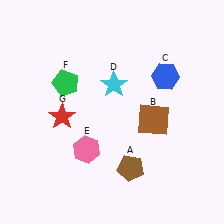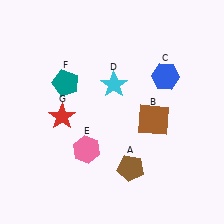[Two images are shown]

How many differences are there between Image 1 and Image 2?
There is 1 difference between the two images.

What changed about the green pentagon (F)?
In Image 1, F is green. In Image 2, it changed to teal.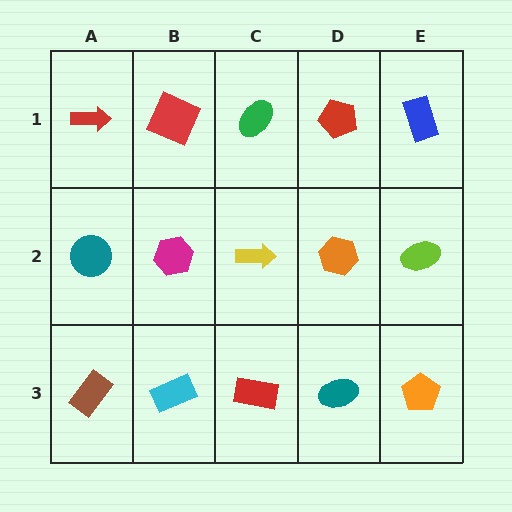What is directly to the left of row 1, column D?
A green ellipse.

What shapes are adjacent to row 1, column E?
A lime ellipse (row 2, column E), a red pentagon (row 1, column D).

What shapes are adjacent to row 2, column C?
A green ellipse (row 1, column C), a red rectangle (row 3, column C), a magenta hexagon (row 2, column B), an orange hexagon (row 2, column D).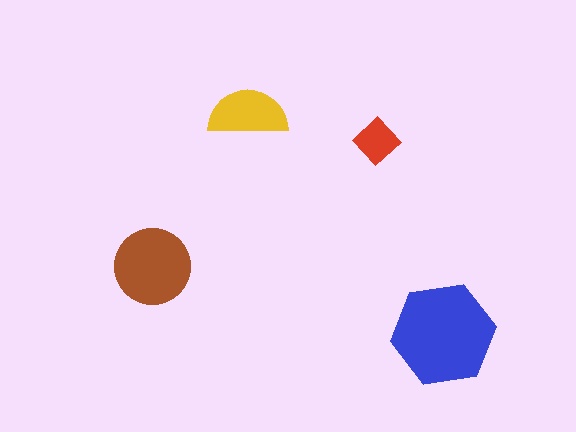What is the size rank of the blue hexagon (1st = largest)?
1st.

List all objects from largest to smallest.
The blue hexagon, the brown circle, the yellow semicircle, the red diamond.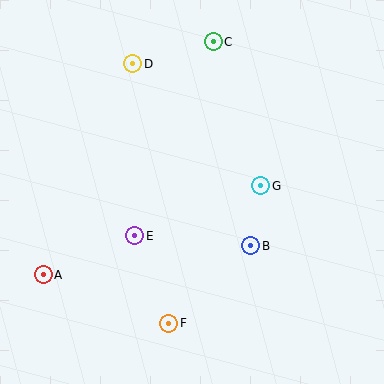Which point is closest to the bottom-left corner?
Point A is closest to the bottom-left corner.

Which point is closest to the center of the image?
Point G at (261, 186) is closest to the center.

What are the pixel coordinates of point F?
Point F is at (169, 323).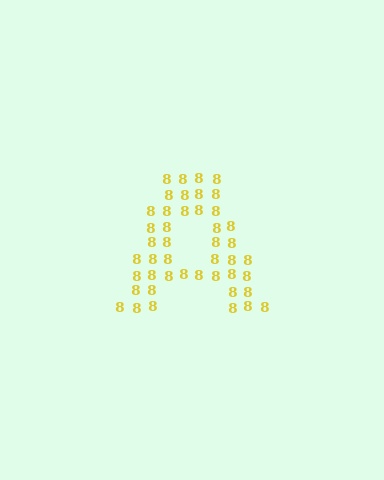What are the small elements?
The small elements are digit 8's.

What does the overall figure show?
The overall figure shows the letter A.